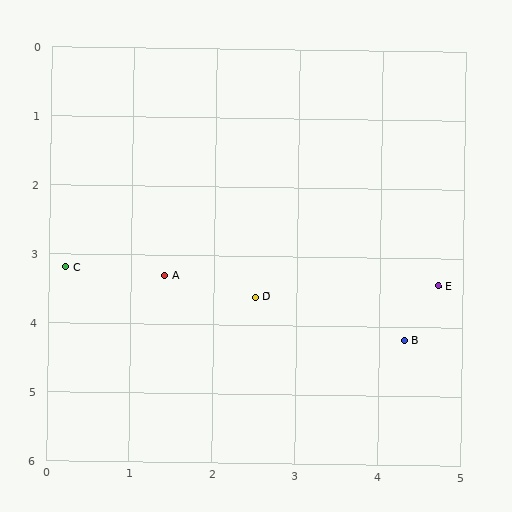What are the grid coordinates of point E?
Point E is at approximately (4.7, 3.4).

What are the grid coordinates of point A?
Point A is at approximately (1.4, 3.3).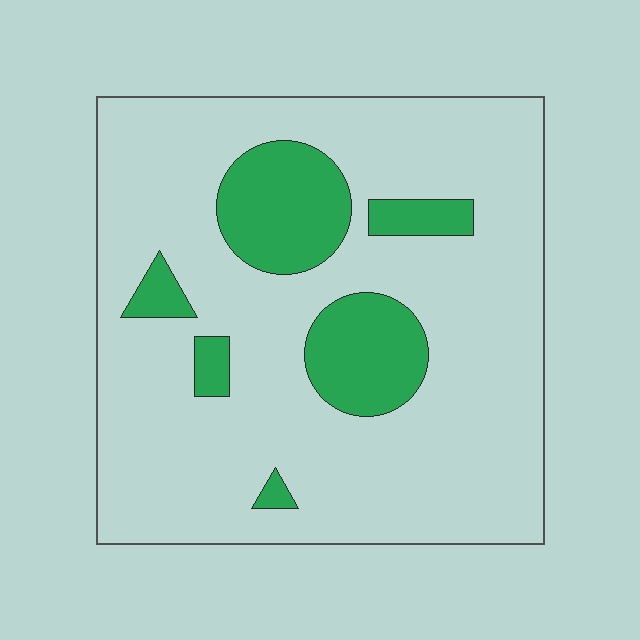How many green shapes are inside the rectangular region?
6.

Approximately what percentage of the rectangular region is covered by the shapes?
Approximately 20%.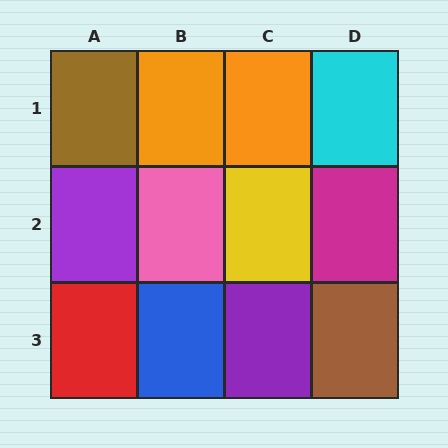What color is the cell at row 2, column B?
Pink.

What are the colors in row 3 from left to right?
Red, blue, purple, brown.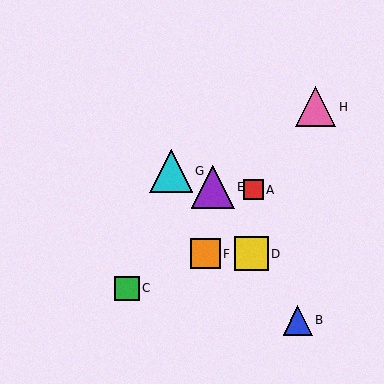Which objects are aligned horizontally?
Objects D, F are aligned horizontally.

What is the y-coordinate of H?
Object H is at y≈107.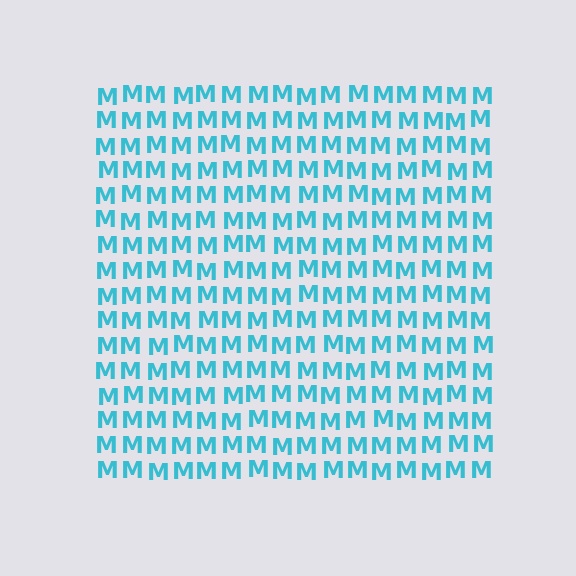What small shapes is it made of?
It is made of small letter M's.